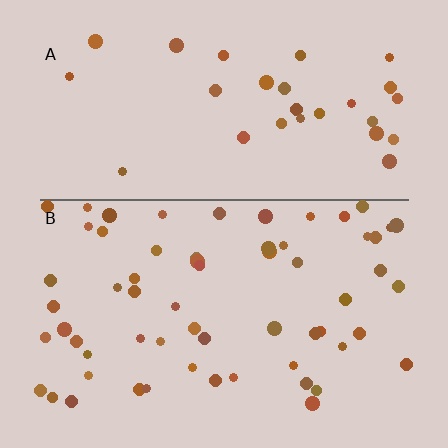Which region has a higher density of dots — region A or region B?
B (the bottom).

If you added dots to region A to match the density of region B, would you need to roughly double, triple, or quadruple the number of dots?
Approximately double.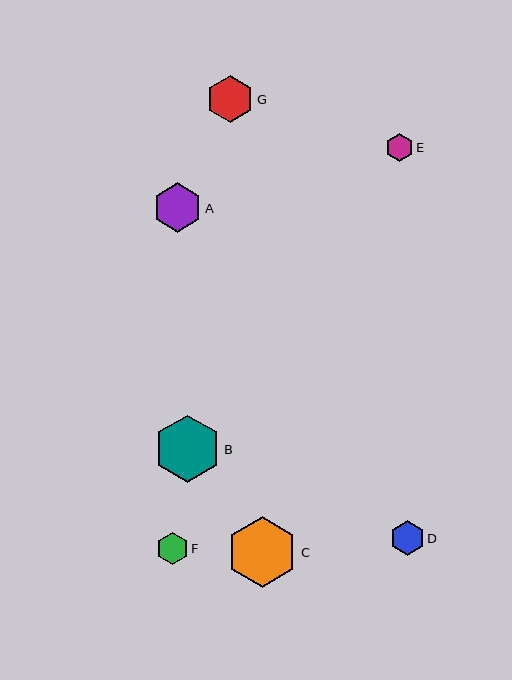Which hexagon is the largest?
Hexagon C is the largest with a size of approximately 70 pixels.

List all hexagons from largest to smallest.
From largest to smallest: C, B, A, G, D, F, E.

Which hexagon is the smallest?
Hexagon E is the smallest with a size of approximately 28 pixels.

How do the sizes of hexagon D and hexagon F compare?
Hexagon D and hexagon F are approximately the same size.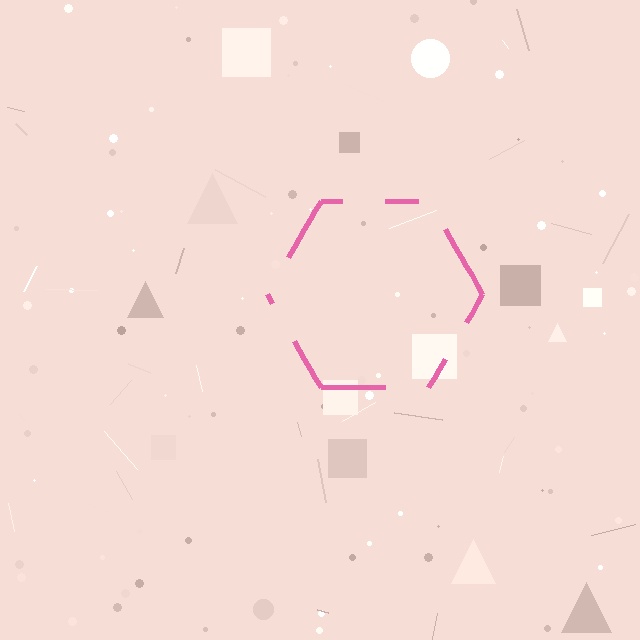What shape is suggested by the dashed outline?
The dashed outline suggests a hexagon.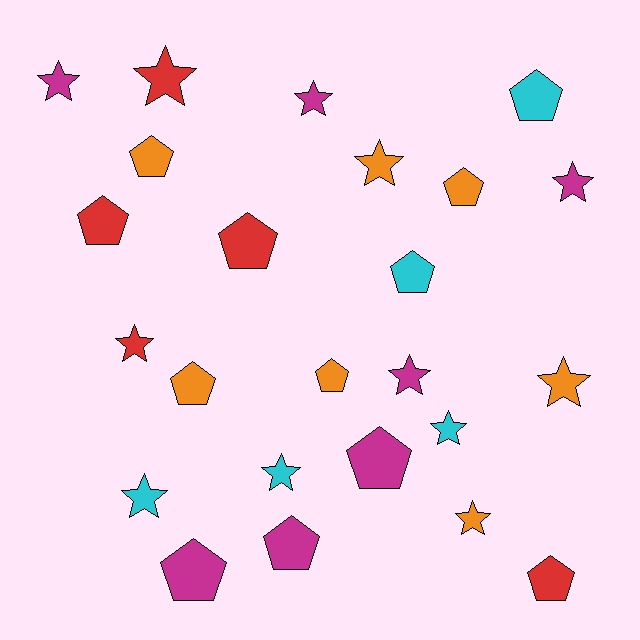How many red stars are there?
There are 2 red stars.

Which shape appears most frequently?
Star, with 12 objects.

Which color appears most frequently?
Magenta, with 7 objects.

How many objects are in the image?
There are 24 objects.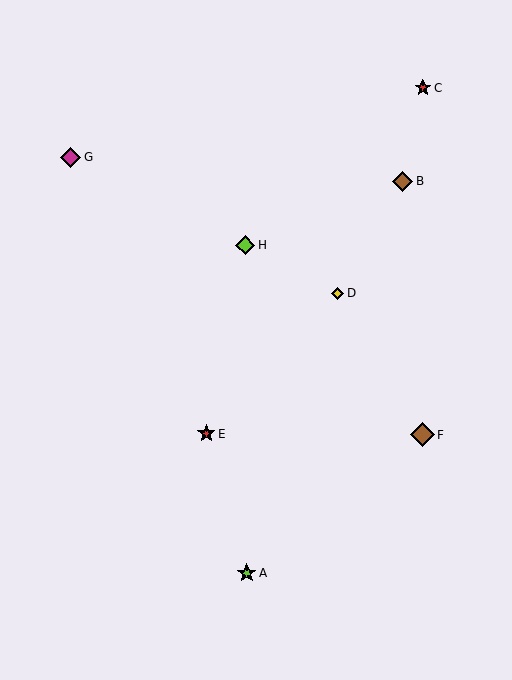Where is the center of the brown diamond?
The center of the brown diamond is at (403, 181).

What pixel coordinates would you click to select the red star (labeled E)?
Click at (206, 434) to select the red star E.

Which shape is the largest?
The brown diamond (labeled F) is the largest.